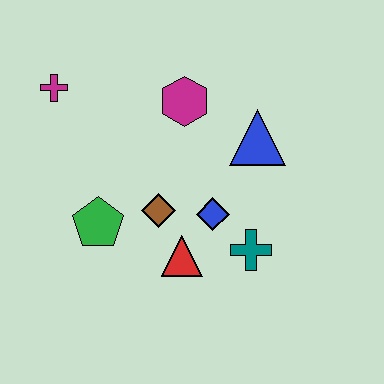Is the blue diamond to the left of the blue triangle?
Yes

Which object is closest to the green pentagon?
The brown diamond is closest to the green pentagon.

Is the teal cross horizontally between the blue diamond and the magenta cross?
No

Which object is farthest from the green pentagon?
The blue triangle is farthest from the green pentagon.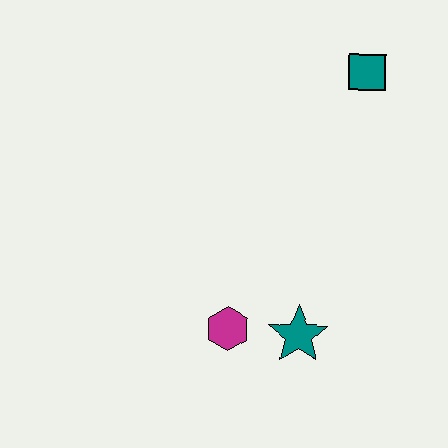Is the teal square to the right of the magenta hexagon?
Yes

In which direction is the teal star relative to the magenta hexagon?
The teal star is to the right of the magenta hexagon.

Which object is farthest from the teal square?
The magenta hexagon is farthest from the teal square.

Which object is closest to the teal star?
The magenta hexagon is closest to the teal star.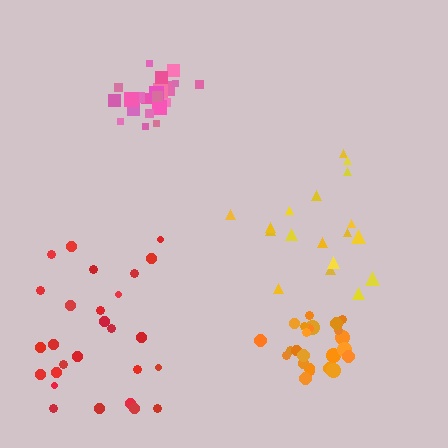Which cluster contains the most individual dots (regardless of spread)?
Red (27).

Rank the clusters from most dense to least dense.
orange, pink, yellow, red.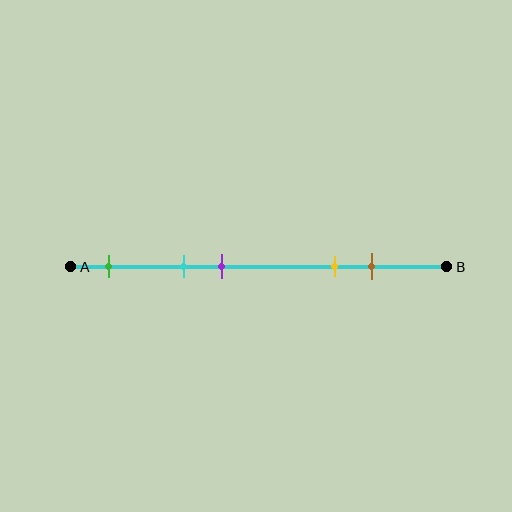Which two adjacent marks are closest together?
The cyan and purple marks are the closest adjacent pair.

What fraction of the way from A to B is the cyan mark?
The cyan mark is approximately 30% (0.3) of the way from A to B.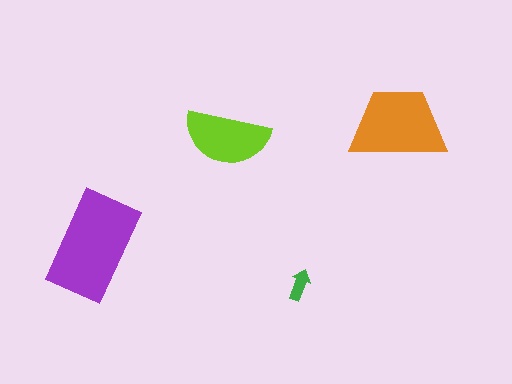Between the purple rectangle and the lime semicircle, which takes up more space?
The purple rectangle.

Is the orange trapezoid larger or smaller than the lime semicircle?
Larger.